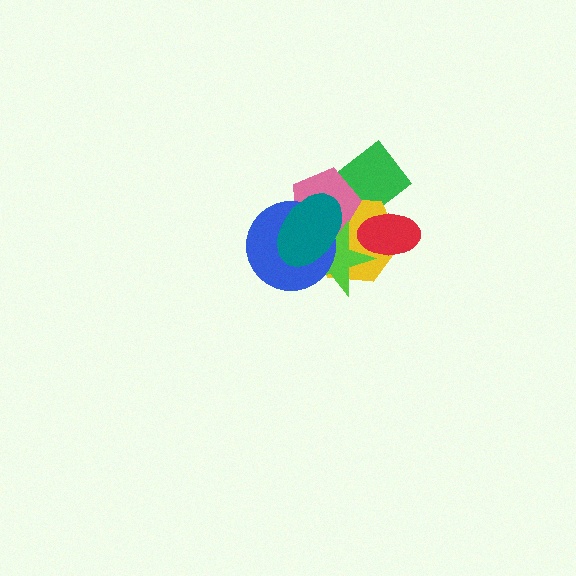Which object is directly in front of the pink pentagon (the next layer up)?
The lime star is directly in front of the pink pentagon.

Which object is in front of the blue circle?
The teal ellipse is in front of the blue circle.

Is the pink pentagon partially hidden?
Yes, it is partially covered by another shape.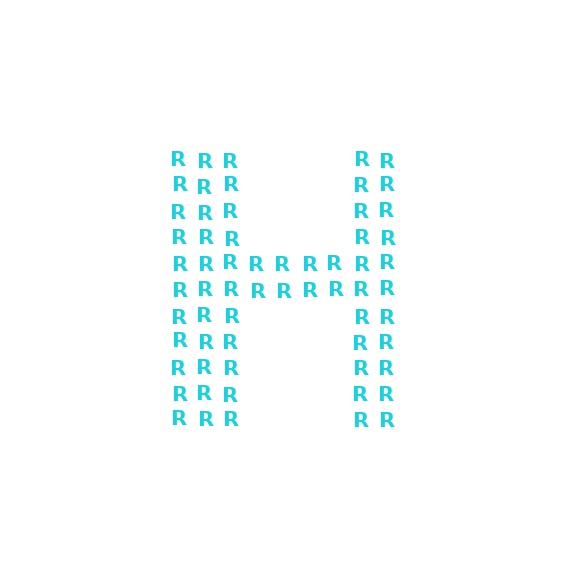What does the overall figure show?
The overall figure shows the letter H.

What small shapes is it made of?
It is made of small letter R's.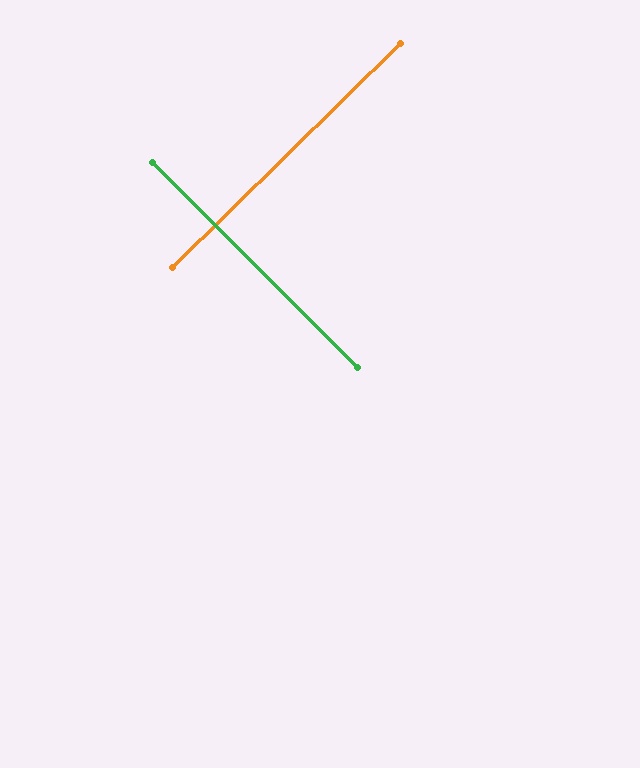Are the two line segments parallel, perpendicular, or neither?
Perpendicular — they meet at approximately 90°.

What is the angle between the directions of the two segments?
Approximately 90 degrees.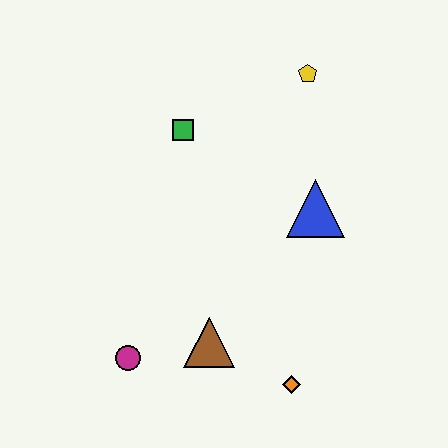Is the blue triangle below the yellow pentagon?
Yes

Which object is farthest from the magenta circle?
The yellow pentagon is farthest from the magenta circle.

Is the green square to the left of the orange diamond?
Yes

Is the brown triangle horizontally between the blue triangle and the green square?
Yes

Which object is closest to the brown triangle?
The magenta circle is closest to the brown triangle.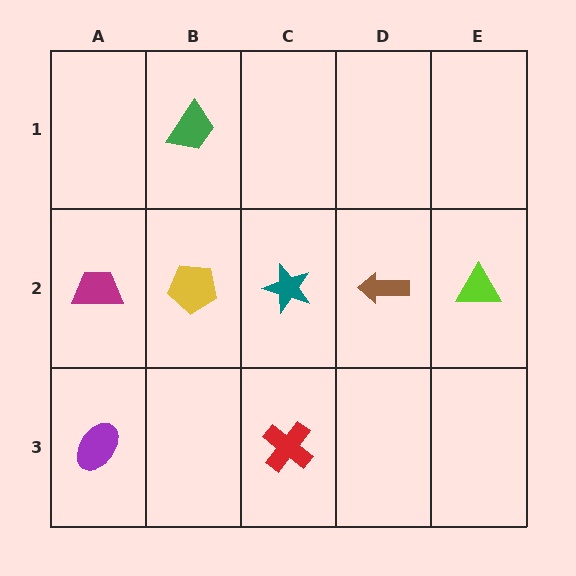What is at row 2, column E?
A lime triangle.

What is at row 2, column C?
A teal star.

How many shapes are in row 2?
5 shapes.